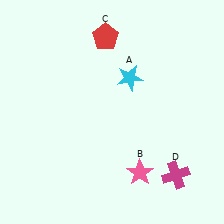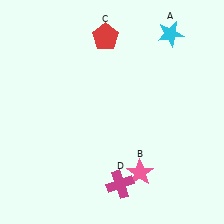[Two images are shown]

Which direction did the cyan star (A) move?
The cyan star (A) moved up.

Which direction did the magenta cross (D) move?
The magenta cross (D) moved left.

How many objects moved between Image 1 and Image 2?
2 objects moved between the two images.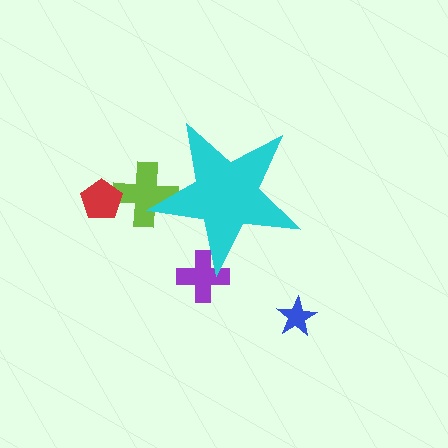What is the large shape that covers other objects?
A cyan star.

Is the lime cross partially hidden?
Yes, the lime cross is partially hidden behind the cyan star.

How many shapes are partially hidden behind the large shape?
2 shapes are partially hidden.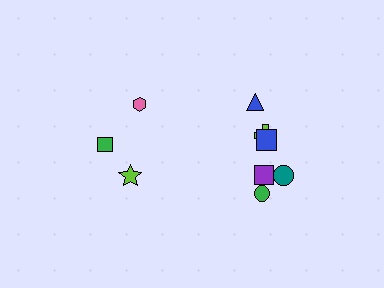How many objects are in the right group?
There are 6 objects.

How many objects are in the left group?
There are 3 objects.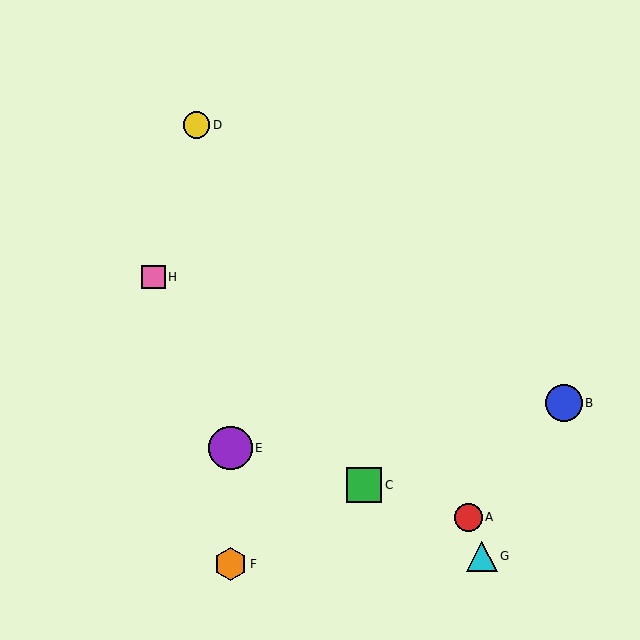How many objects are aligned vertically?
2 objects (E, F) are aligned vertically.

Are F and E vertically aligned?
Yes, both are at x≈230.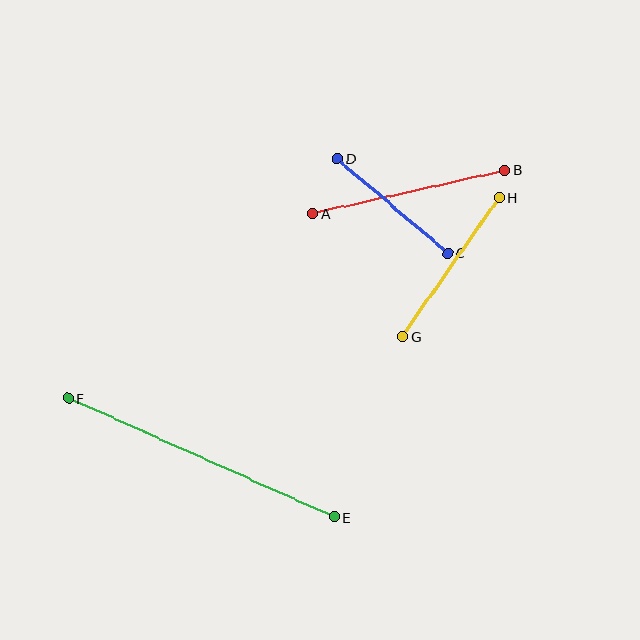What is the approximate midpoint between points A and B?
The midpoint is at approximately (409, 192) pixels.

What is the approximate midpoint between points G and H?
The midpoint is at approximately (451, 267) pixels.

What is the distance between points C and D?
The distance is approximately 145 pixels.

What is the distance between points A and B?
The distance is approximately 197 pixels.